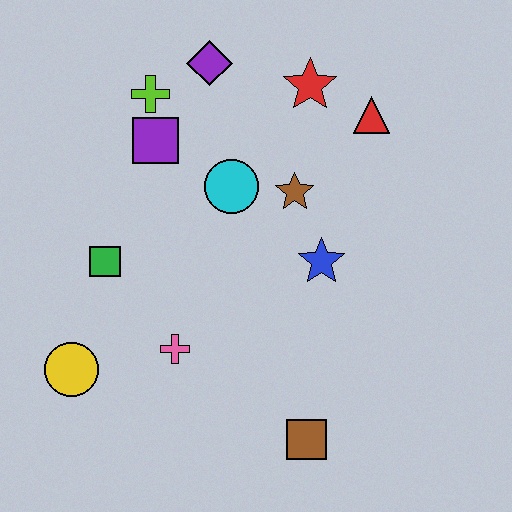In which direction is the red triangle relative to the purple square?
The red triangle is to the right of the purple square.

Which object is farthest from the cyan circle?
The brown square is farthest from the cyan circle.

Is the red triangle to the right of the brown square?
Yes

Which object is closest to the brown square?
The pink cross is closest to the brown square.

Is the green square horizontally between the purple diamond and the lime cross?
No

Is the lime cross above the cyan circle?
Yes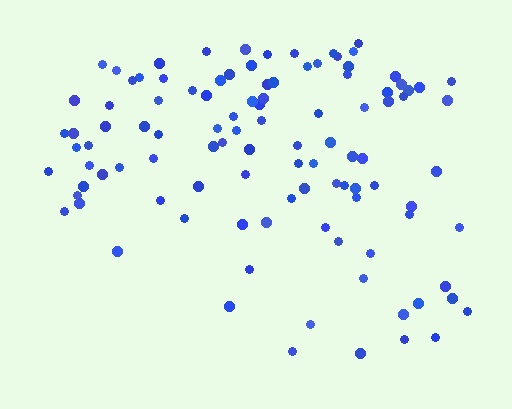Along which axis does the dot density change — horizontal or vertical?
Vertical.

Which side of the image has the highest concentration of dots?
The top.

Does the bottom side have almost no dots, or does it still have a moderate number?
Still a moderate number, just noticeably fewer than the top.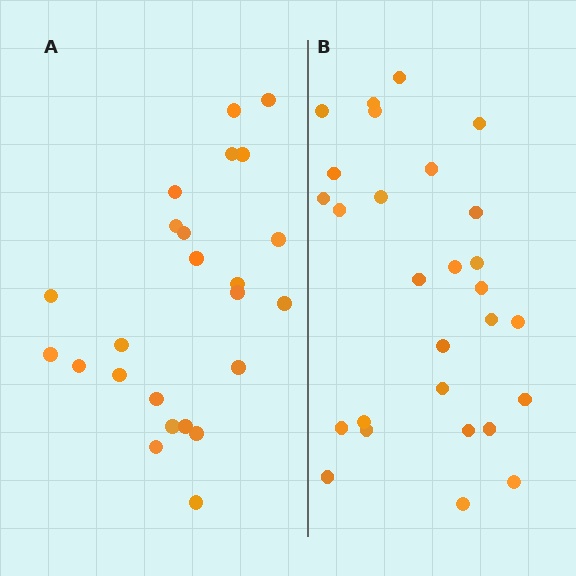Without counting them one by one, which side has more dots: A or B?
Region B (the right region) has more dots.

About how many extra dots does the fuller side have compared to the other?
Region B has about 4 more dots than region A.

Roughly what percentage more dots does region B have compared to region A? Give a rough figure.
About 15% more.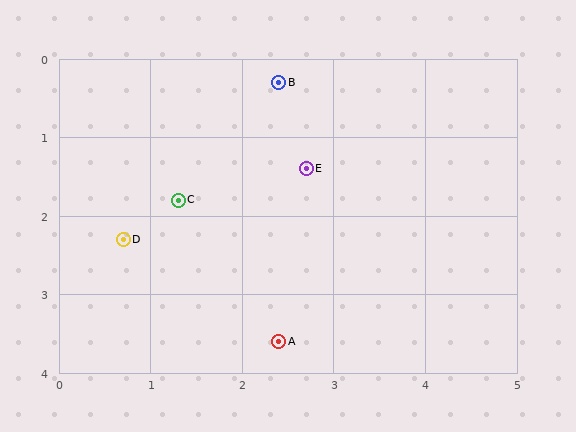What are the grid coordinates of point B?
Point B is at approximately (2.4, 0.3).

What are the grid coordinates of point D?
Point D is at approximately (0.7, 2.3).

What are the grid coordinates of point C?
Point C is at approximately (1.3, 1.8).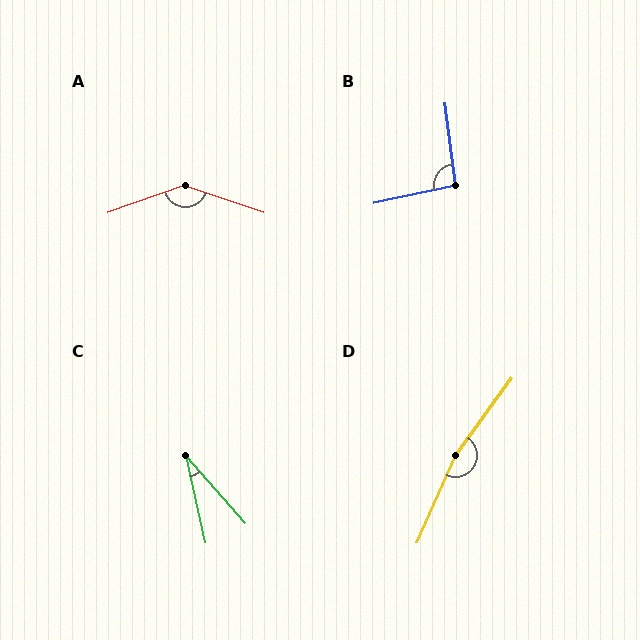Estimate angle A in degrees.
Approximately 142 degrees.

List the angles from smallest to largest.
C (29°), B (95°), A (142°), D (168°).